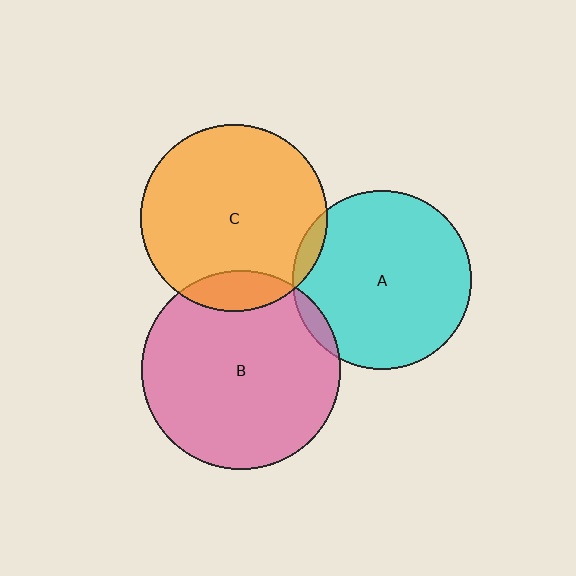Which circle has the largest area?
Circle B (pink).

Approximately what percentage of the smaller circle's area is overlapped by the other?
Approximately 10%.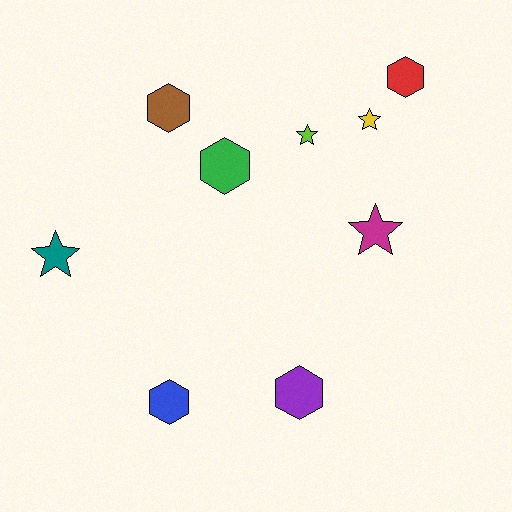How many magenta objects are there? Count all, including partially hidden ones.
There is 1 magenta object.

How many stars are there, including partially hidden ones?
There are 4 stars.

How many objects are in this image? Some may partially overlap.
There are 9 objects.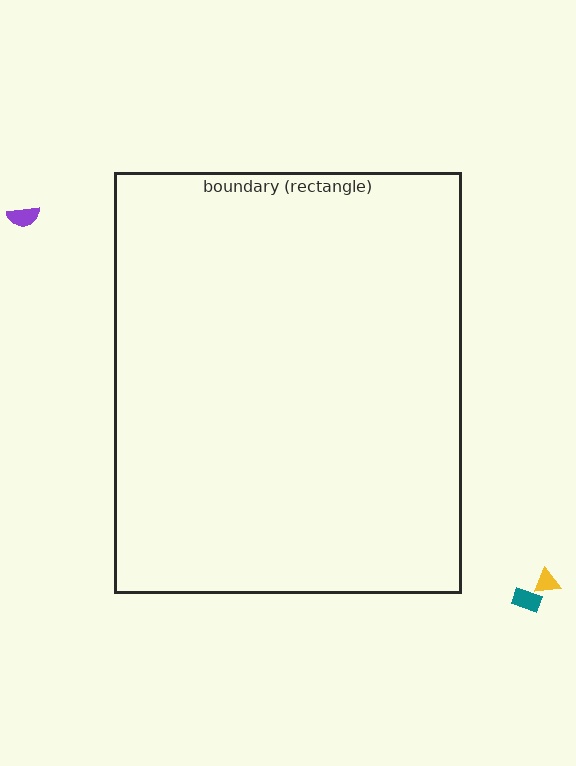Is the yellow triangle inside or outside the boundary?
Outside.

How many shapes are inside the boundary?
0 inside, 3 outside.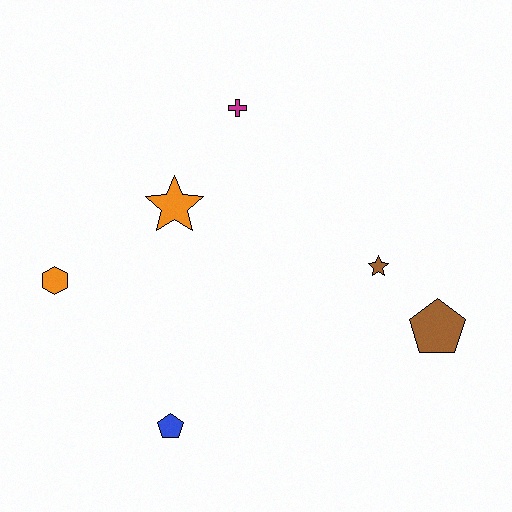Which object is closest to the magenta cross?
The orange star is closest to the magenta cross.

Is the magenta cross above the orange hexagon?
Yes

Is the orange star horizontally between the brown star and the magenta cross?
No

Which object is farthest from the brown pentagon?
The orange hexagon is farthest from the brown pentagon.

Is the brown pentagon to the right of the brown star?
Yes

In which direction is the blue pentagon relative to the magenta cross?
The blue pentagon is below the magenta cross.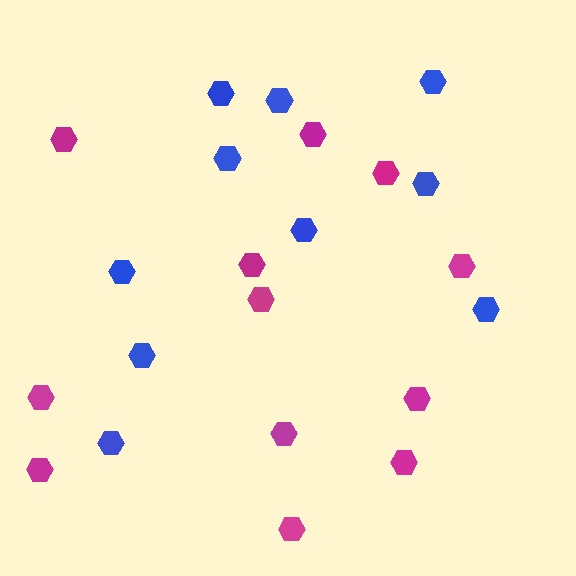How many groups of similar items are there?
There are 2 groups: one group of blue hexagons (10) and one group of magenta hexagons (12).